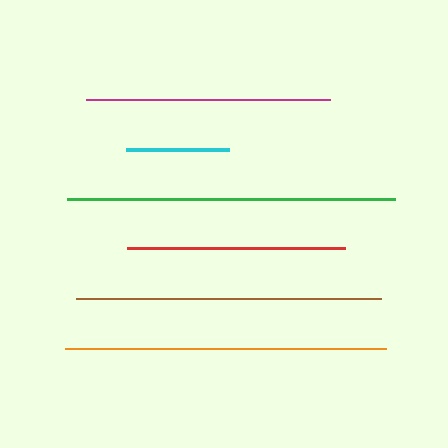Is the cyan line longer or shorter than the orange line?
The orange line is longer than the cyan line.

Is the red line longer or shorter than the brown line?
The brown line is longer than the red line.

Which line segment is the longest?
The green line is the longest at approximately 327 pixels.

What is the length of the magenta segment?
The magenta segment is approximately 244 pixels long.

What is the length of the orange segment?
The orange segment is approximately 321 pixels long.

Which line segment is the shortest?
The cyan line is the shortest at approximately 103 pixels.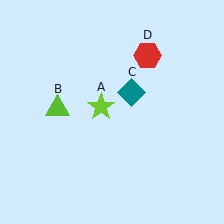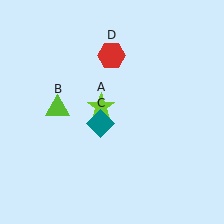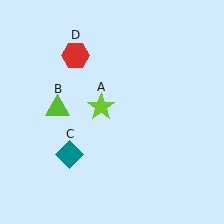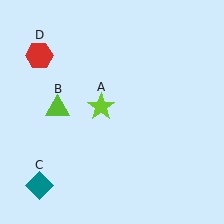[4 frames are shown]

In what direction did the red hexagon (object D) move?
The red hexagon (object D) moved left.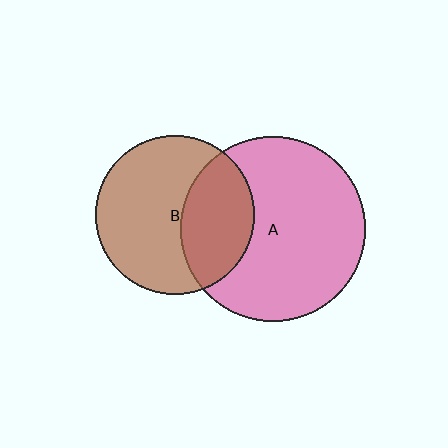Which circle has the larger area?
Circle A (pink).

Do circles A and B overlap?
Yes.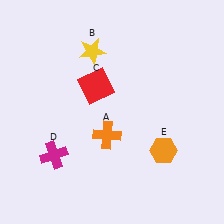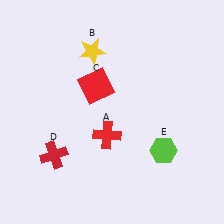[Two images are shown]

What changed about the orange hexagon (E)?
In Image 1, E is orange. In Image 2, it changed to lime.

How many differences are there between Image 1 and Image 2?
There are 3 differences between the two images.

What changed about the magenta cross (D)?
In Image 1, D is magenta. In Image 2, it changed to red.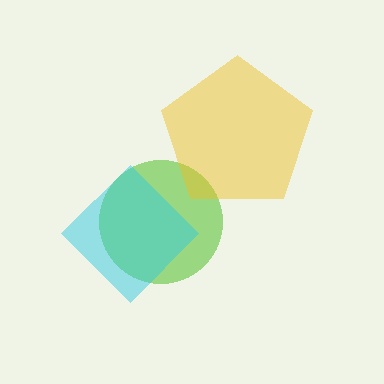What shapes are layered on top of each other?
The layered shapes are: a lime circle, a cyan diamond, a yellow pentagon.